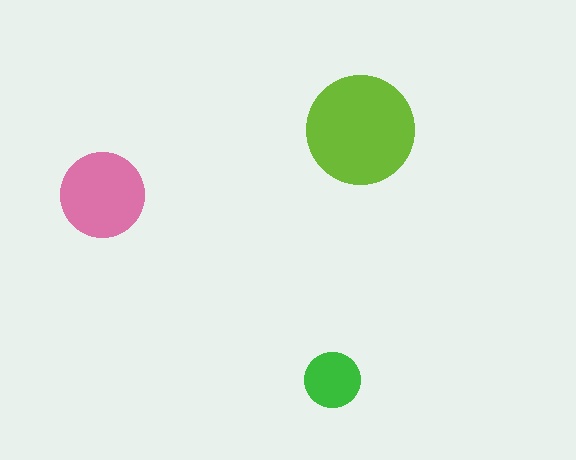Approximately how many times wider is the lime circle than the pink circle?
About 1.5 times wider.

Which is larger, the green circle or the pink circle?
The pink one.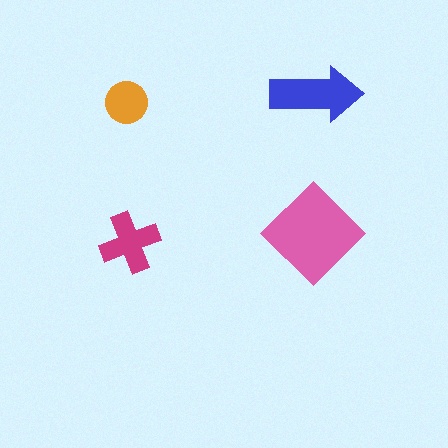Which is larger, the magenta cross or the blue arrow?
The blue arrow.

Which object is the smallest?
The orange circle.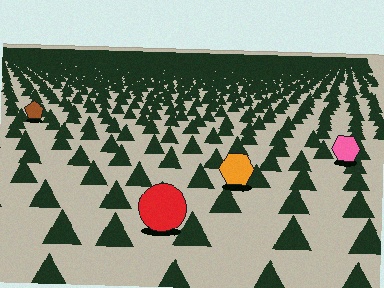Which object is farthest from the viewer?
The brown pentagon is farthest from the viewer. It appears smaller and the ground texture around it is denser.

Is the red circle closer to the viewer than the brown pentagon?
Yes. The red circle is closer — you can tell from the texture gradient: the ground texture is coarser near it.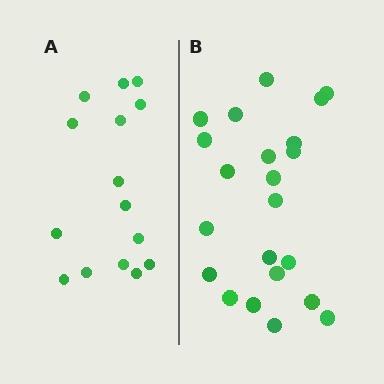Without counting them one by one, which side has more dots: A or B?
Region B (the right region) has more dots.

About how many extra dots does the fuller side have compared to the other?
Region B has roughly 8 or so more dots than region A.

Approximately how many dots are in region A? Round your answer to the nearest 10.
About 20 dots. (The exact count is 15, which rounds to 20.)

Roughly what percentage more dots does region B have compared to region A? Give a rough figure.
About 45% more.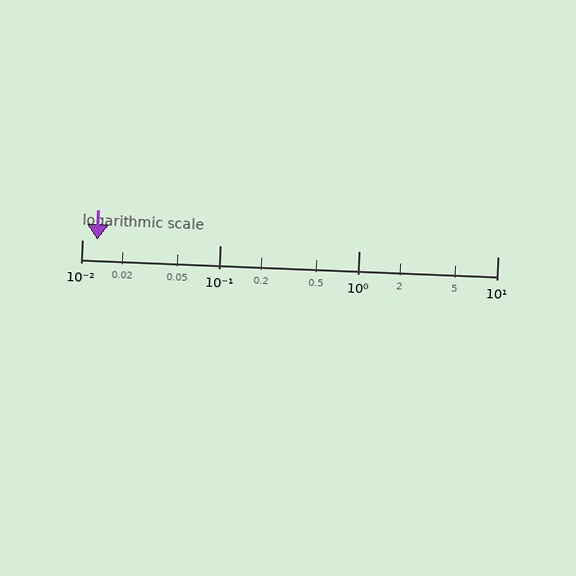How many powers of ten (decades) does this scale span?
The scale spans 3 decades, from 0.01 to 10.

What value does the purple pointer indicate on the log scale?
The pointer indicates approximately 0.013.